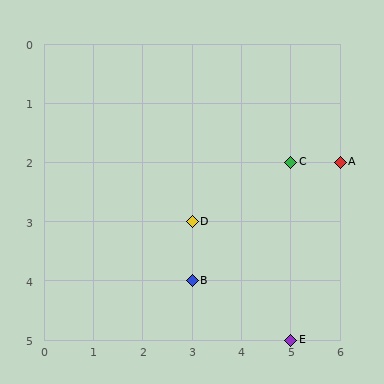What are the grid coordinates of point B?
Point B is at grid coordinates (3, 4).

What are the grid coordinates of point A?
Point A is at grid coordinates (6, 2).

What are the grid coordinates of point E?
Point E is at grid coordinates (5, 5).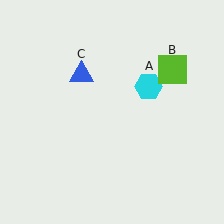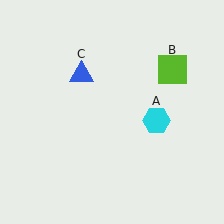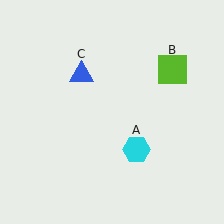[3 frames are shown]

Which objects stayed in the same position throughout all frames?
Lime square (object B) and blue triangle (object C) remained stationary.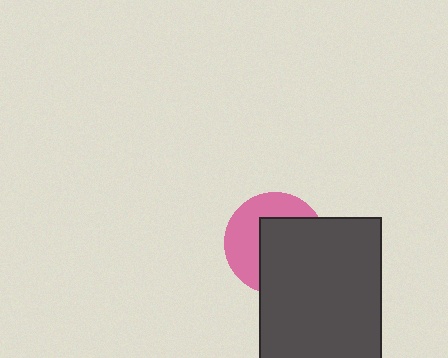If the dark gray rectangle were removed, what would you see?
You would see the complete pink circle.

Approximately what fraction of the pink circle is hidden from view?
Roughly 55% of the pink circle is hidden behind the dark gray rectangle.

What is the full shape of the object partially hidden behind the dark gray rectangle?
The partially hidden object is a pink circle.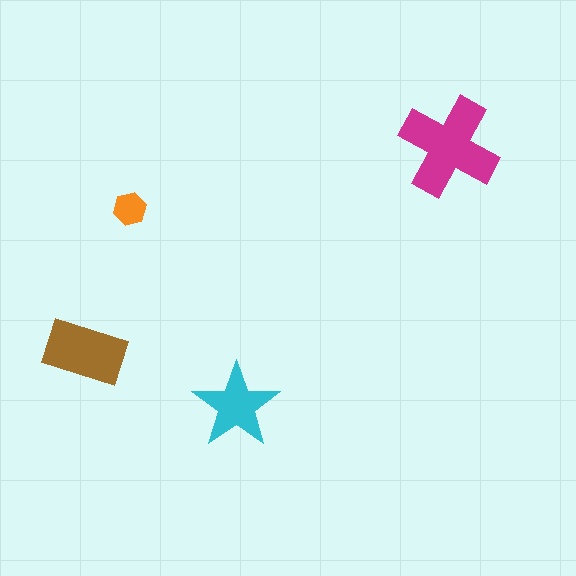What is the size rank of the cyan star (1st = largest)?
3rd.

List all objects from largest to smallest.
The magenta cross, the brown rectangle, the cyan star, the orange hexagon.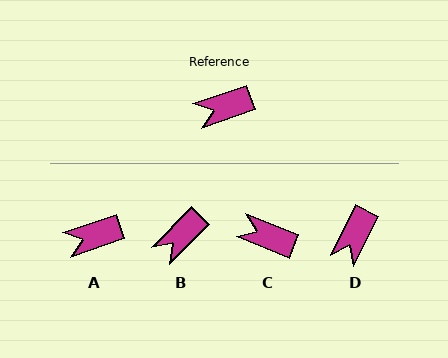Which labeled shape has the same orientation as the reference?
A.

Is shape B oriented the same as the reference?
No, it is off by about 26 degrees.